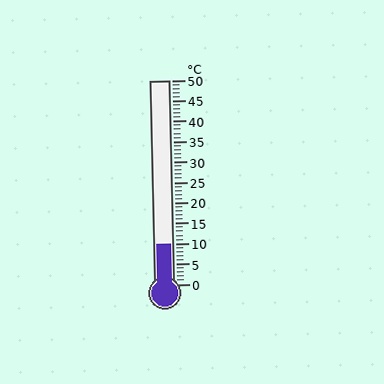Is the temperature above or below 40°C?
The temperature is below 40°C.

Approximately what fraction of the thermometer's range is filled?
The thermometer is filled to approximately 20% of its range.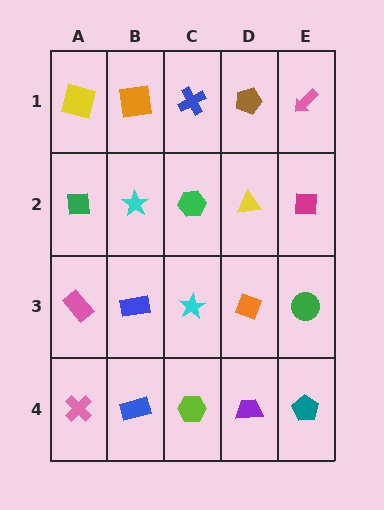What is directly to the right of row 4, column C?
A purple trapezoid.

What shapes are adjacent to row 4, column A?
A pink rectangle (row 3, column A), a blue rectangle (row 4, column B).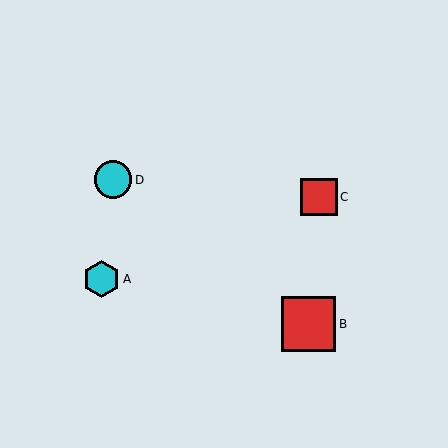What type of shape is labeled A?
Shape A is a cyan hexagon.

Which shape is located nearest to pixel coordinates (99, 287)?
The cyan hexagon (labeled A) at (102, 279) is nearest to that location.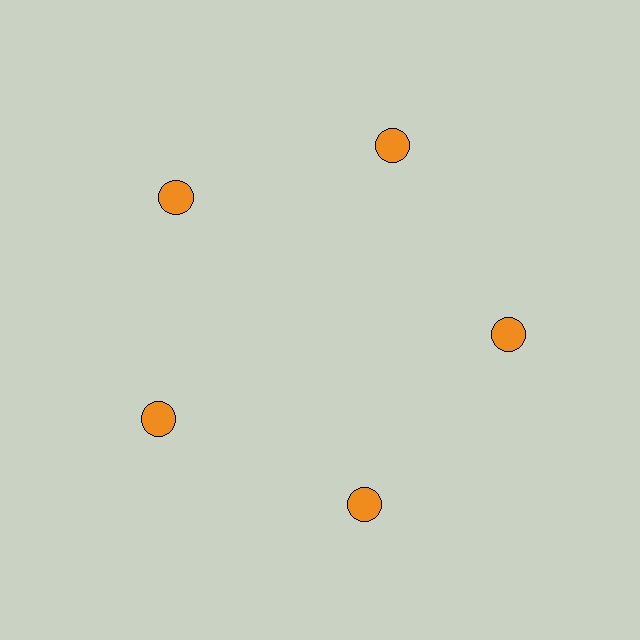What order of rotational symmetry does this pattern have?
This pattern has 5-fold rotational symmetry.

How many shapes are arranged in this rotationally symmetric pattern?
There are 5 shapes, arranged in 5 groups of 1.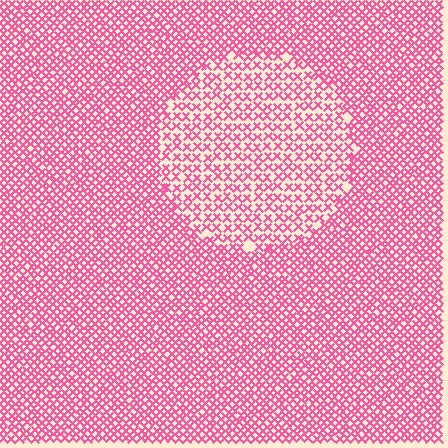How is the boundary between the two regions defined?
The boundary is defined by a change in element density (approximately 1.8x ratio). All elements are the same color, size, and shape.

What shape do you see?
I see a circle.